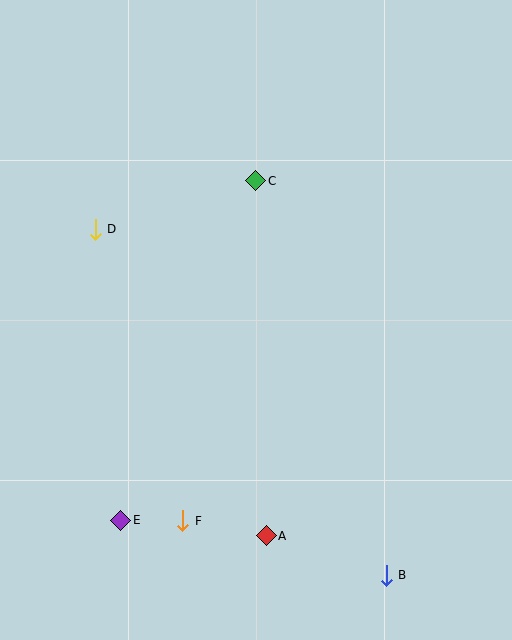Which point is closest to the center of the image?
Point C at (256, 181) is closest to the center.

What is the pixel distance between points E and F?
The distance between E and F is 62 pixels.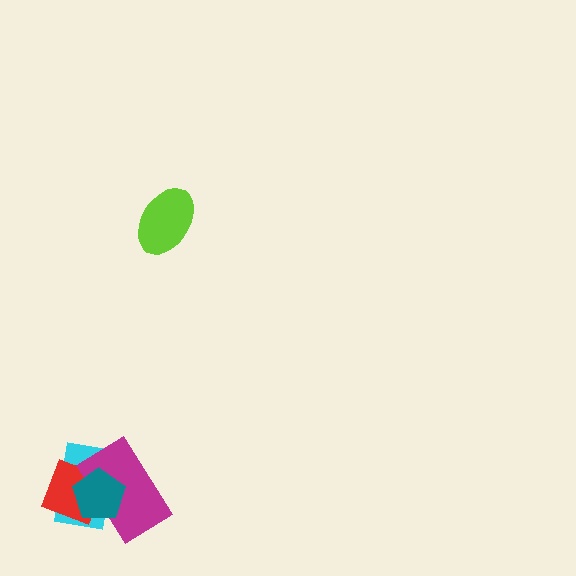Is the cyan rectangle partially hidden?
Yes, it is partially covered by another shape.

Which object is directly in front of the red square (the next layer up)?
The magenta rectangle is directly in front of the red square.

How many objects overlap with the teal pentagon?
3 objects overlap with the teal pentagon.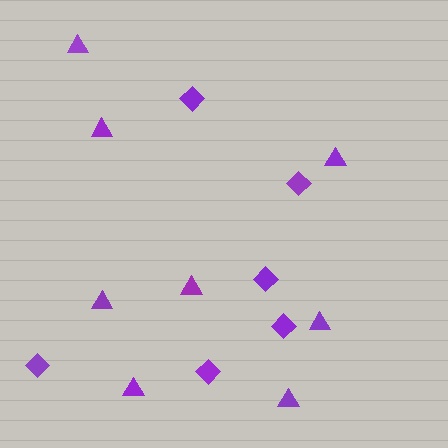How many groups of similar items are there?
There are 2 groups: one group of diamonds (6) and one group of triangles (8).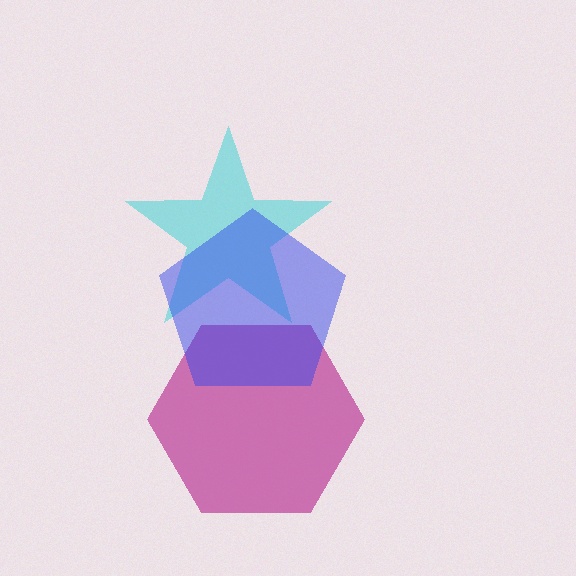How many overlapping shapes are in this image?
There are 3 overlapping shapes in the image.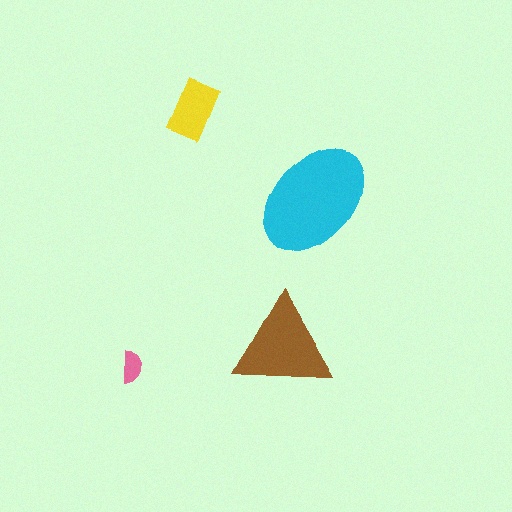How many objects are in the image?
There are 4 objects in the image.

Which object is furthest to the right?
The cyan ellipse is rightmost.